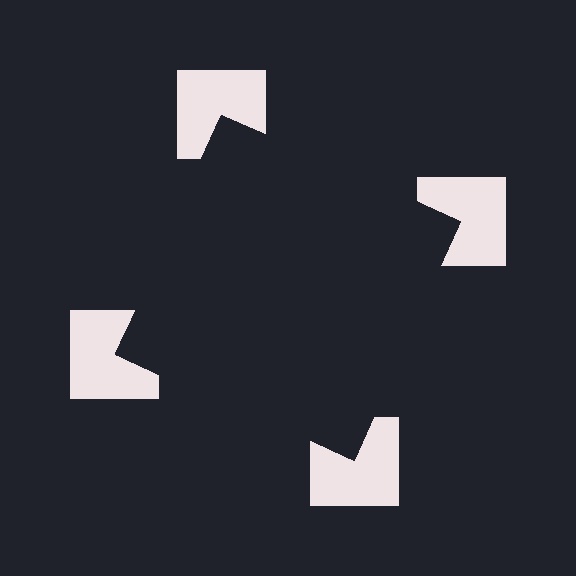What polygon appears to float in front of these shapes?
An illusory square — its edges are inferred from the aligned wedge cuts in the notched squares, not physically drawn.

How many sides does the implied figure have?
4 sides.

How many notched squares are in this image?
There are 4 — one at each vertex of the illusory square.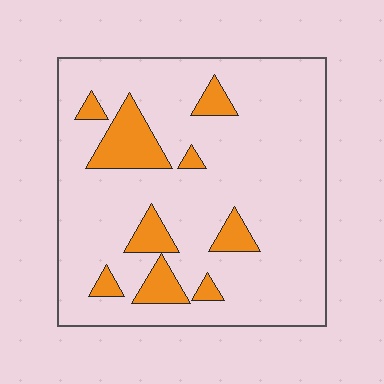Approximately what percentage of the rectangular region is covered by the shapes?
Approximately 15%.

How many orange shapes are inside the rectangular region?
9.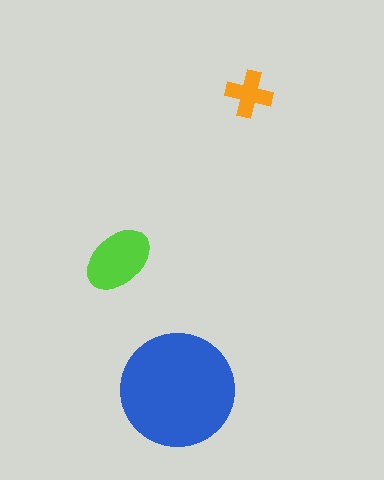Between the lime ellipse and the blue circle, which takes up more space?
The blue circle.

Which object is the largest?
The blue circle.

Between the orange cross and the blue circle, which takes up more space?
The blue circle.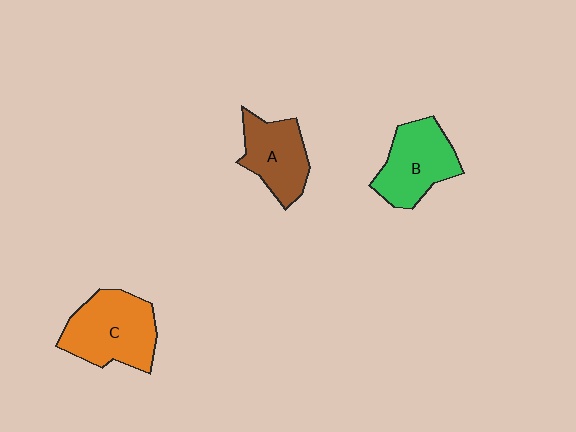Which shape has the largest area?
Shape C (orange).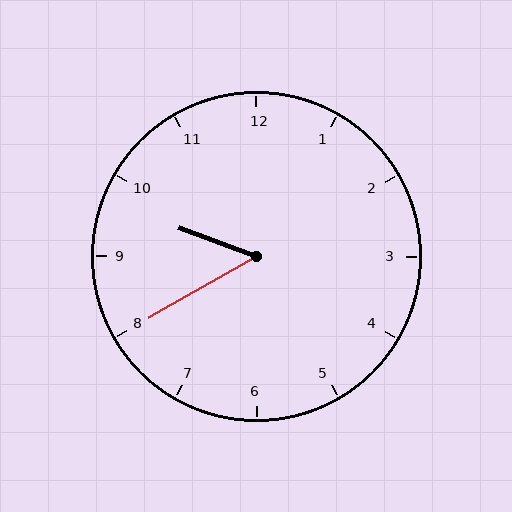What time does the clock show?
9:40.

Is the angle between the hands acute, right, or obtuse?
It is acute.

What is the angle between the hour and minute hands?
Approximately 50 degrees.